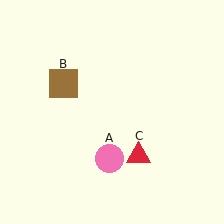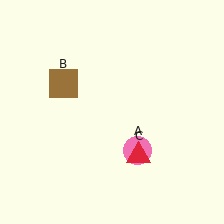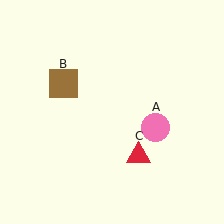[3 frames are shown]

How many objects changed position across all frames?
1 object changed position: pink circle (object A).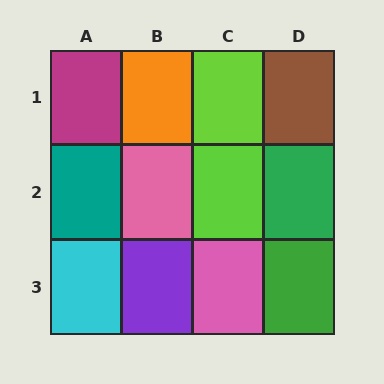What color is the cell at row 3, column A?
Cyan.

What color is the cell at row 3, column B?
Purple.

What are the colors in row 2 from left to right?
Teal, pink, lime, green.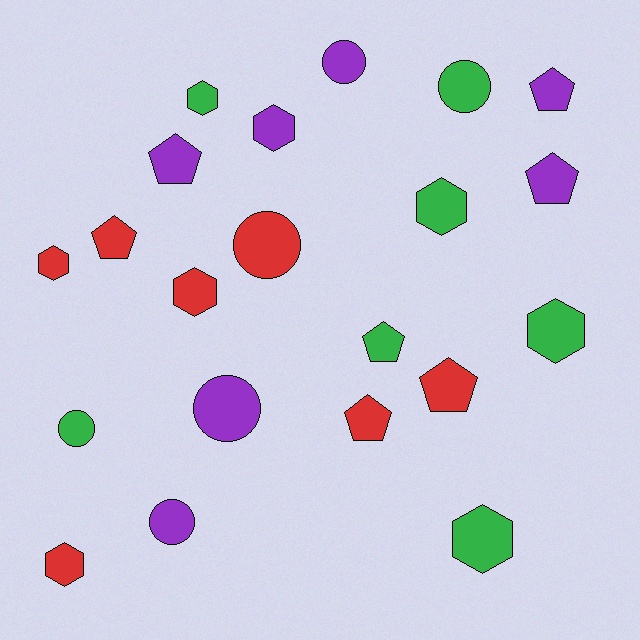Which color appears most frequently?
Red, with 7 objects.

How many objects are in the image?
There are 21 objects.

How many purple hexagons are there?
There is 1 purple hexagon.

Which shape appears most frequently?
Hexagon, with 8 objects.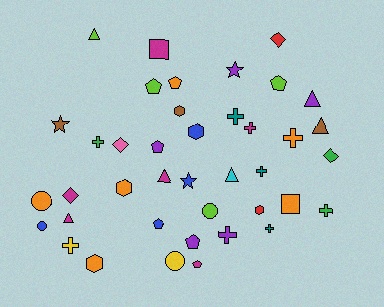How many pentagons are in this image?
There are 7 pentagons.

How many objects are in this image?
There are 40 objects.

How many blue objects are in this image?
There are 4 blue objects.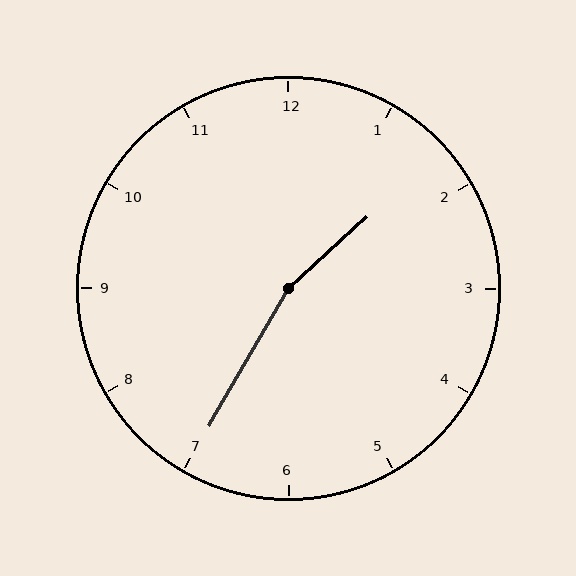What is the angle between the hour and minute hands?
Approximately 162 degrees.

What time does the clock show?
1:35.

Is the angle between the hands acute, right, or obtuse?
It is obtuse.